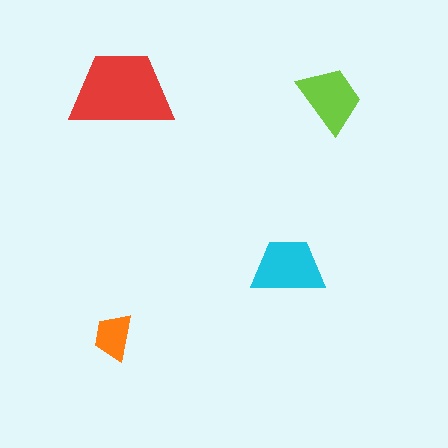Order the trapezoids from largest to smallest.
the red one, the cyan one, the lime one, the orange one.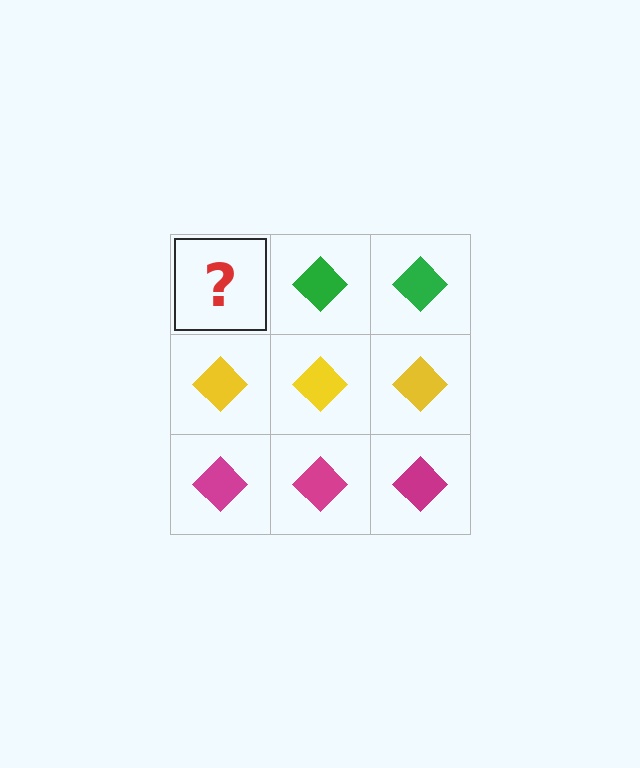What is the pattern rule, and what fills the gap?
The rule is that each row has a consistent color. The gap should be filled with a green diamond.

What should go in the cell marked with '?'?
The missing cell should contain a green diamond.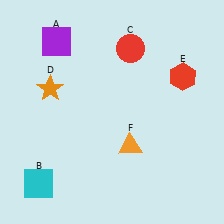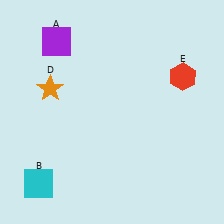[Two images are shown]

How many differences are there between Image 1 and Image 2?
There are 2 differences between the two images.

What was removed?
The orange triangle (F), the red circle (C) were removed in Image 2.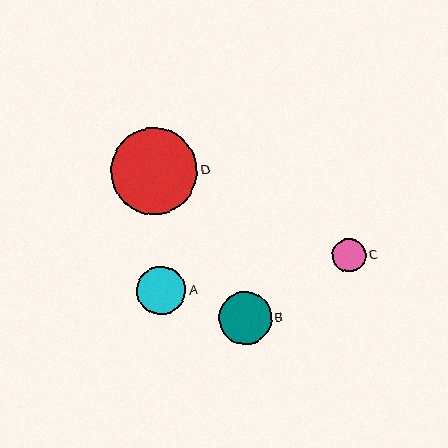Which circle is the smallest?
Circle C is the smallest with a size of approximately 33 pixels.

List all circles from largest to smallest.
From largest to smallest: D, B, A, C.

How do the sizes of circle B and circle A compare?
Circle B and circle A are approximately the same size.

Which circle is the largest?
Circle D is the largest with a size of approximately 86 pixels.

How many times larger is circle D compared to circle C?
Circle D is approximately 2.6 times the size of circle C.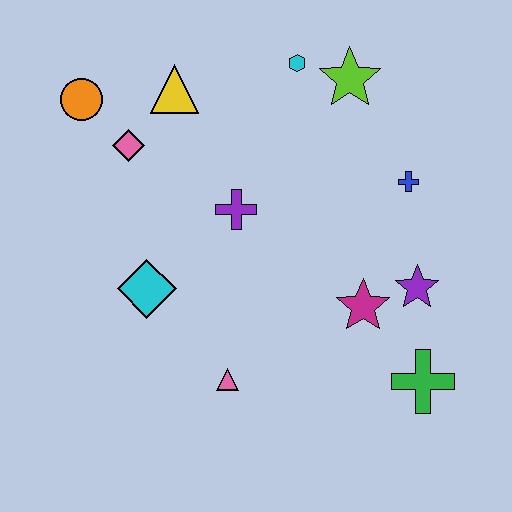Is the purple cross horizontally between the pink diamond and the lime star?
Yes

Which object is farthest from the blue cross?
The orange circle is farthest from the blue cross.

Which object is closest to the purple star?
The magenta star is closest to the purple star.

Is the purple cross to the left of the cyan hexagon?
Yes